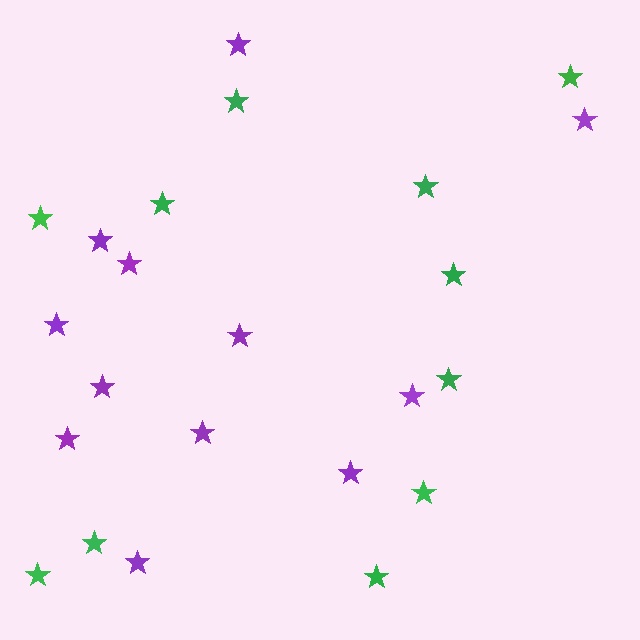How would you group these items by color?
There are 2 groups: one group of green stars (11) and one group of purple stars (12).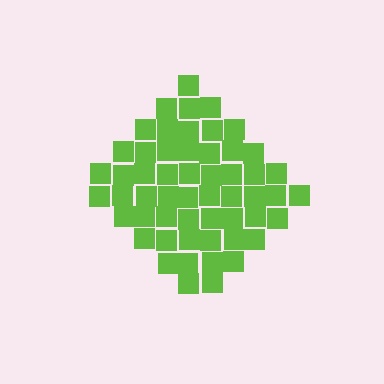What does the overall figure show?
The overall figure shows a diamond.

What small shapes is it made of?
It is made of small squares.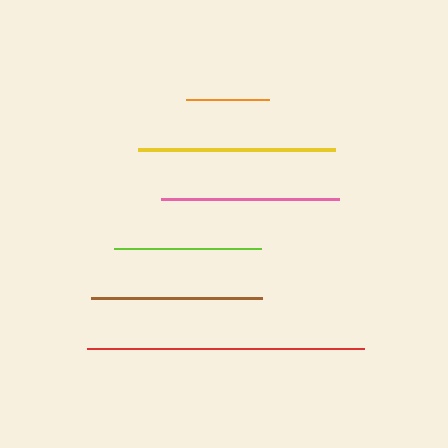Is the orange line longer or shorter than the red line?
The red line is longer than the orange line.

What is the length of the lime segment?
The lime segment is approximately 147 pixels long.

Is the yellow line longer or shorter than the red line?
The red line is longer than the yellow line.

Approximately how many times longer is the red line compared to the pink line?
The red line is approximately 1.6 times the length of the pink line.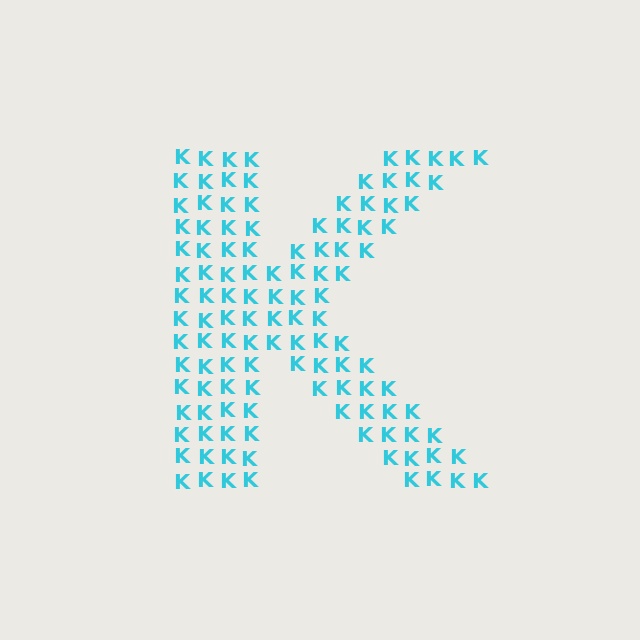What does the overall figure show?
The overall figure shows the letter K.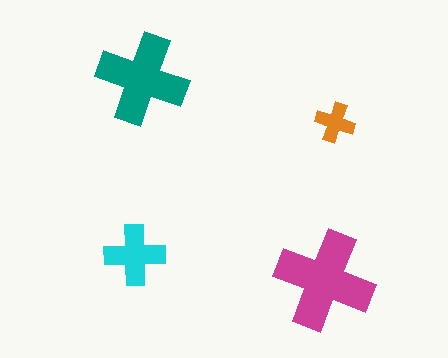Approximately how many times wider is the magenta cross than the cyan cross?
About 1.5 times wider.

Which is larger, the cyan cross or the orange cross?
The cyan one.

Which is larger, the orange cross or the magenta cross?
The magenta one.